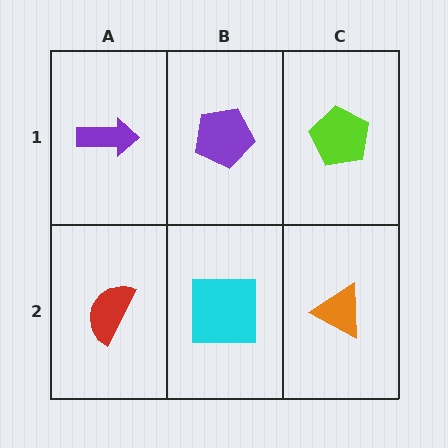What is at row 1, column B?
A purple pentagon.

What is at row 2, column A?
A red semicircle.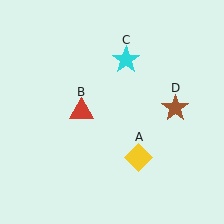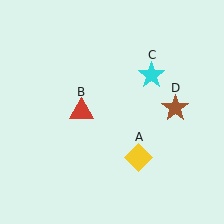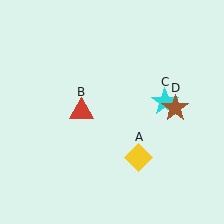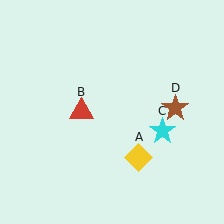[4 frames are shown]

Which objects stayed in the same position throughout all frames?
Yellow diamond (object A) and red triangle (object B) and brown star (object D) remained stationary.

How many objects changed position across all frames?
1 object changed position: cyan star (object C).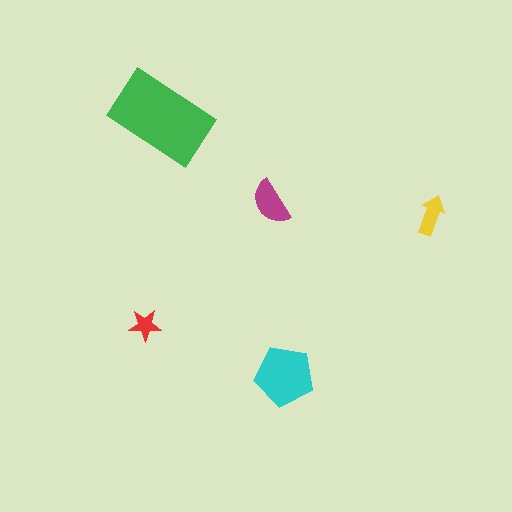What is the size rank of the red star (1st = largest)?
5th.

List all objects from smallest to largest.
The red star, the yellow arrow, the magenta semicircle, the cyan pentagon, the green rectangle.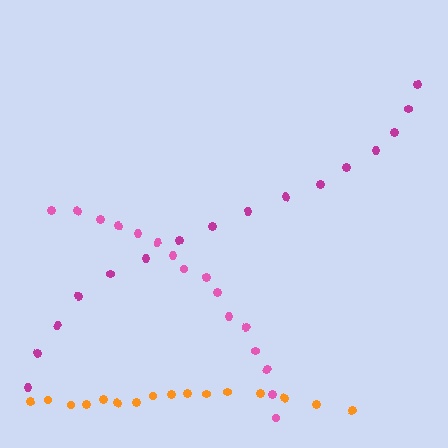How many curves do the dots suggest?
There are 3 distinct paths.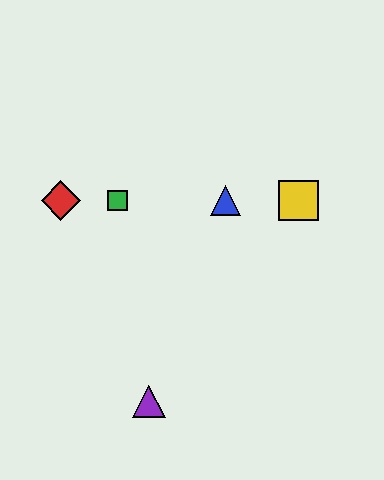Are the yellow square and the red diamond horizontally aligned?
Yes, both are at y≈200.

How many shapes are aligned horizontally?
4 shapes (the red diamond, the blue triangle, the green square, the yellow square) are aligned horizontally.